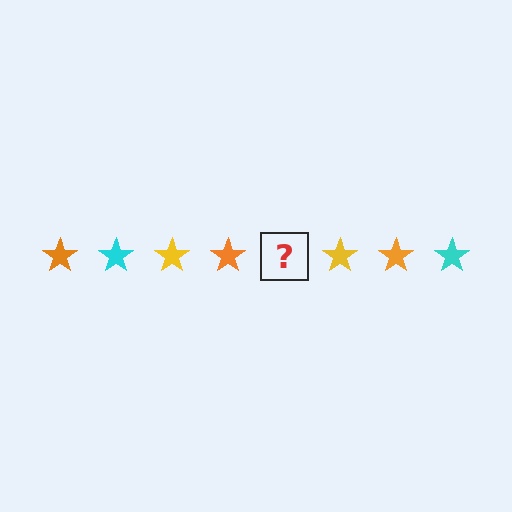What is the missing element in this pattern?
The missing element is a cyan star.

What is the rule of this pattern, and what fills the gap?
The rule is that the pattern cycles through orange, cyan, yellow stars. The gap should be filled with a cyan star.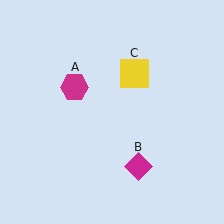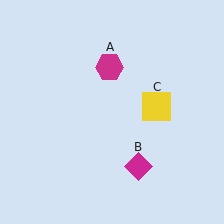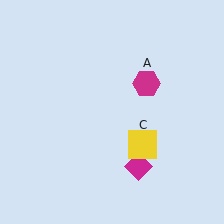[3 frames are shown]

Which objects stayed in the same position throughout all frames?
Magenta diamond (object B) remained stationary.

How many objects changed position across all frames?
2 objects changed position: magenta hexagon (object A), yellow square (object C).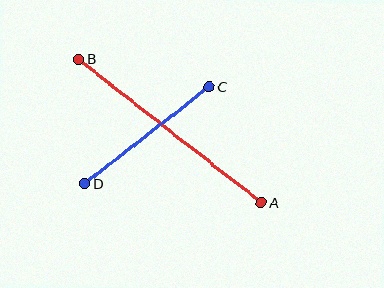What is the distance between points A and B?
The distance is approximately 232 pixels.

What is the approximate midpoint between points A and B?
The midpoint is at approximately (170, 131) pixels.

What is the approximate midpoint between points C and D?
The midpoint is at approximately (147, 135) pixels.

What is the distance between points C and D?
The distance is approximately 158 pixels.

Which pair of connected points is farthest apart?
Points A and B are farthest apart.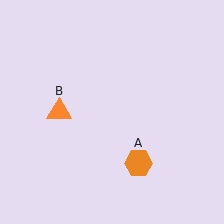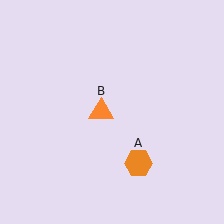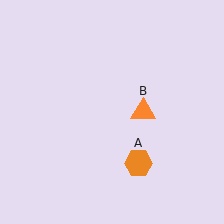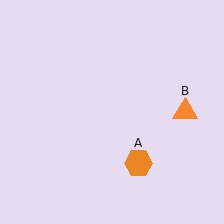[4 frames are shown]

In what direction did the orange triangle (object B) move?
The orange triangle (object B) moved right.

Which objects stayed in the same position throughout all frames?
Orange hexagon (object A) remained stationary.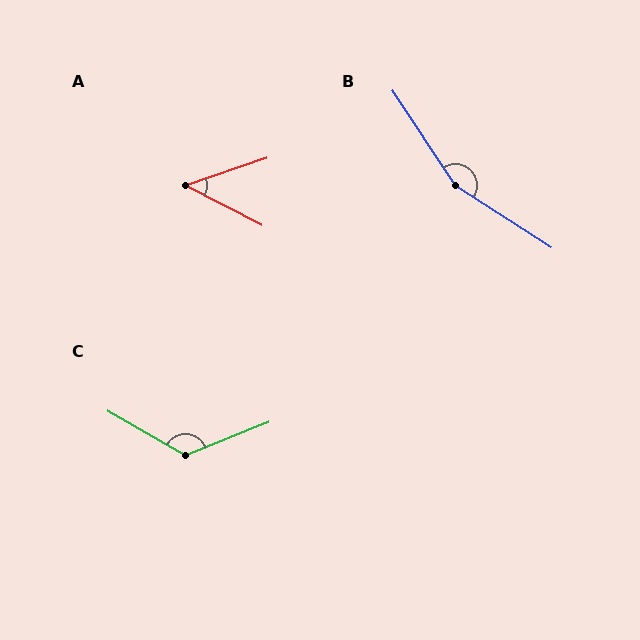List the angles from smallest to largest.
A (46°), C (128°), B (156°).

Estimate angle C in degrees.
Approximately 128 degrees.